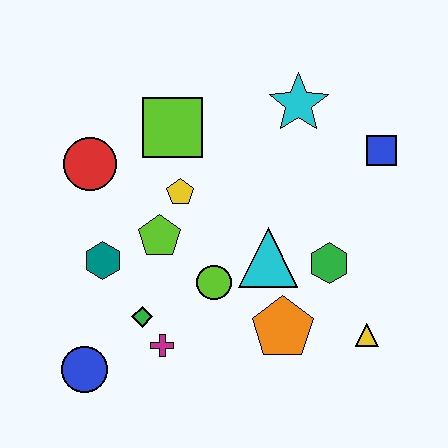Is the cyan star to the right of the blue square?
No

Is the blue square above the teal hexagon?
Yes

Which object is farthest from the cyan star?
The blue circle is farthest from the cyan star.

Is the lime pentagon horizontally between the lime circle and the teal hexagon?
Yes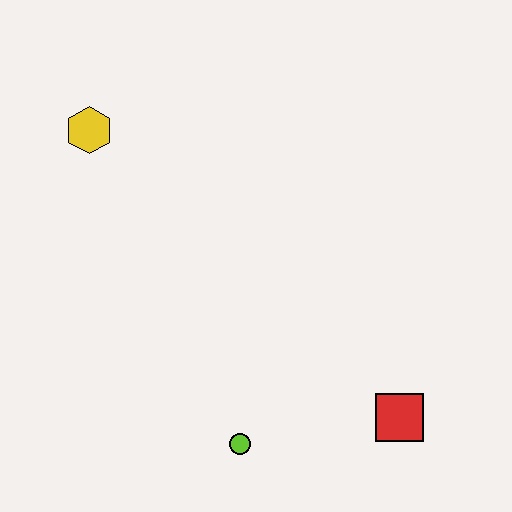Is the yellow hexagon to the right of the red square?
No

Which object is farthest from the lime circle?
The yellow hexagon is farthest from the lime circle.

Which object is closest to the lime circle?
The red square is closest to the lime circle.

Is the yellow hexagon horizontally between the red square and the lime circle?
No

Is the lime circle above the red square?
No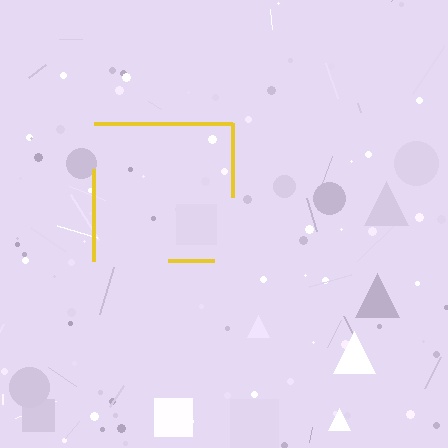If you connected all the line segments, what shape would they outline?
They would outline a square.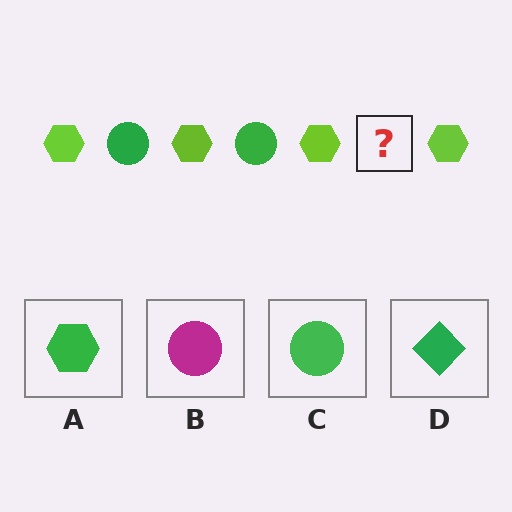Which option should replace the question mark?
Option C.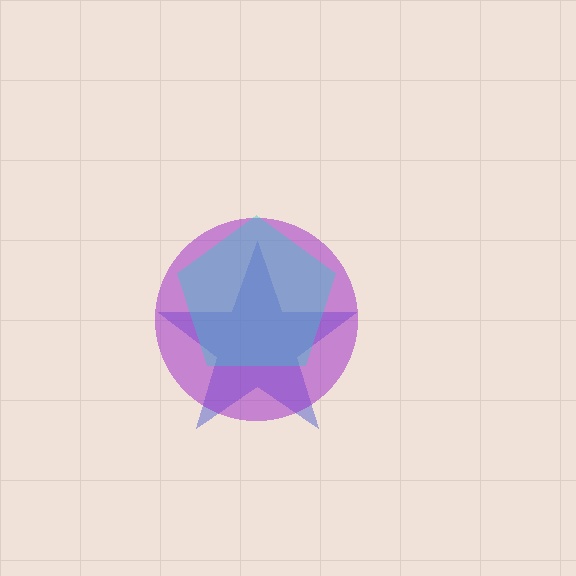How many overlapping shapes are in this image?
There are 3 overlapping shapes in the image.